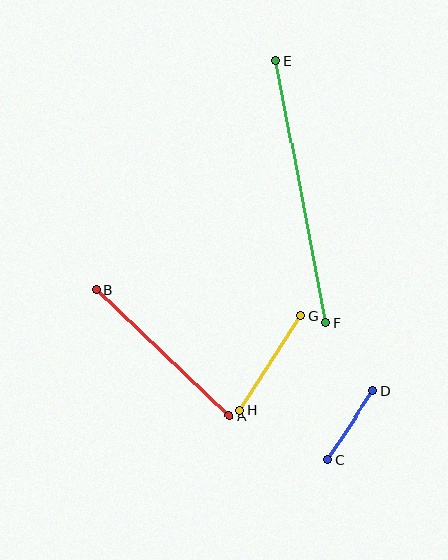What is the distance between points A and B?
The distance is approximately 183 pixels.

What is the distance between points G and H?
The distance is approximately 112 pixels.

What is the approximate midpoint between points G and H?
The midpoint is at approximately (271, 363) pixels.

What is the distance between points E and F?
The distance is approximately 267 pixels.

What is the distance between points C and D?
The distance is approximately 82 pixels.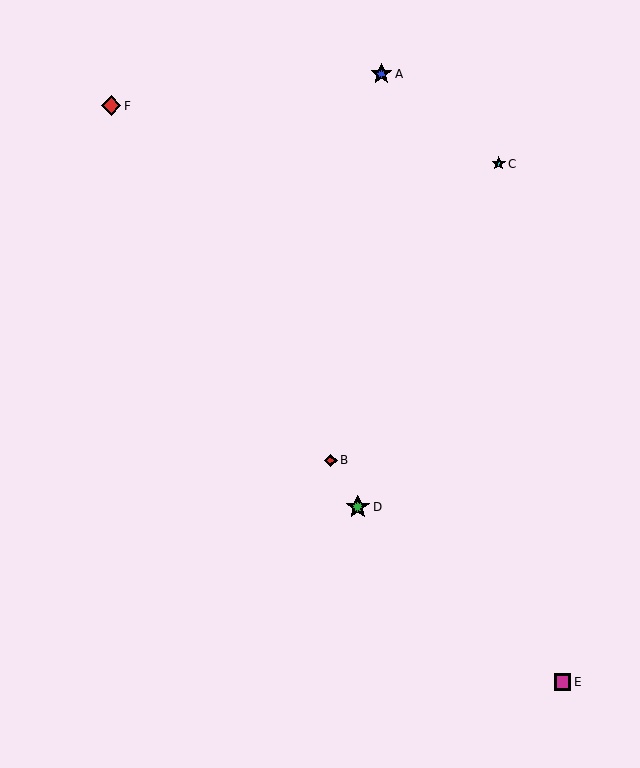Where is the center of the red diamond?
The center of the red diamond is at (111, 106).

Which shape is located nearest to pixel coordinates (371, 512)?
The green star (labeled D) at (358, 507) is nearest to that location.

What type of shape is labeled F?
Shape F is a red diamond.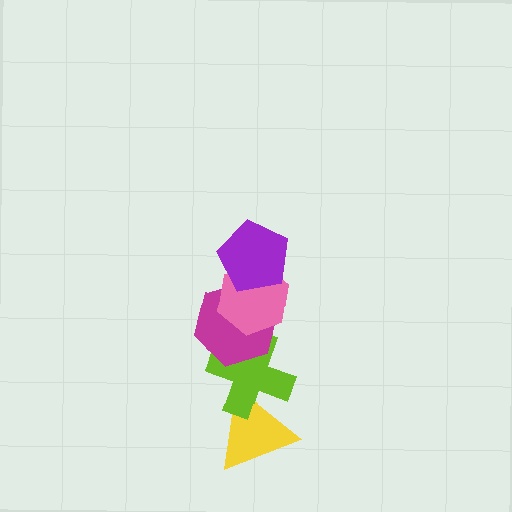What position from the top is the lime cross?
The lime cross is 4th from the top.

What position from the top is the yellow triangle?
The yellow triangle is 5th from the top.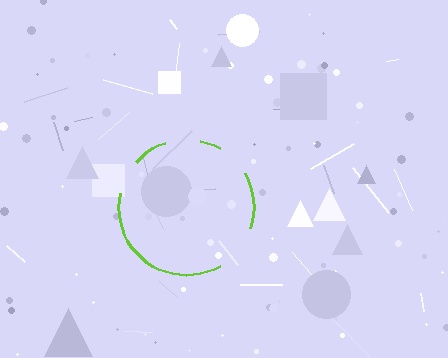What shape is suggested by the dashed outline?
The dashed outline suggests a circle.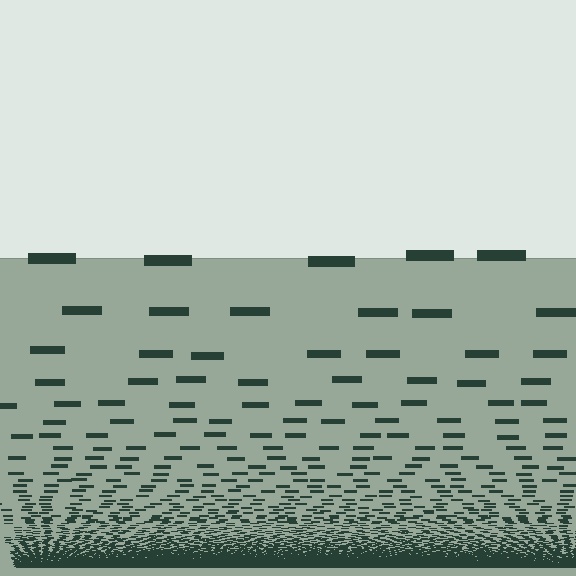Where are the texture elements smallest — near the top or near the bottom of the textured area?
Near the bottom.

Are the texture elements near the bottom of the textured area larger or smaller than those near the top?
Smaller. The gradient is inverted — elements near the bottom are smaller and denser.